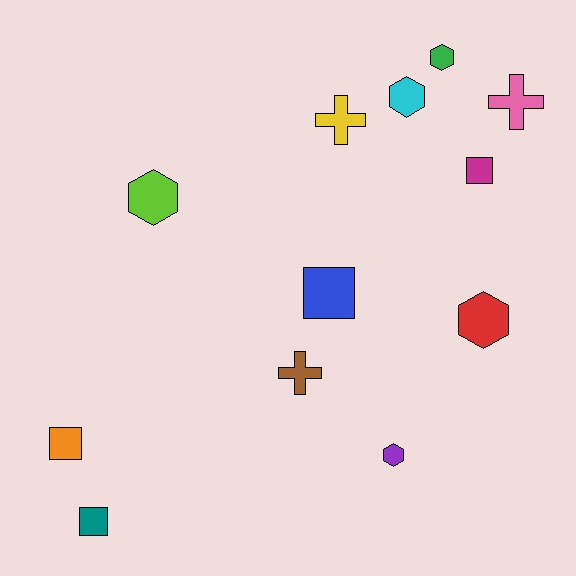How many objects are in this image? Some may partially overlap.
There are 12 objects.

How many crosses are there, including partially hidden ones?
There are 3 crosses.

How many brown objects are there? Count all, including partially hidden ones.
There is 1 brown object.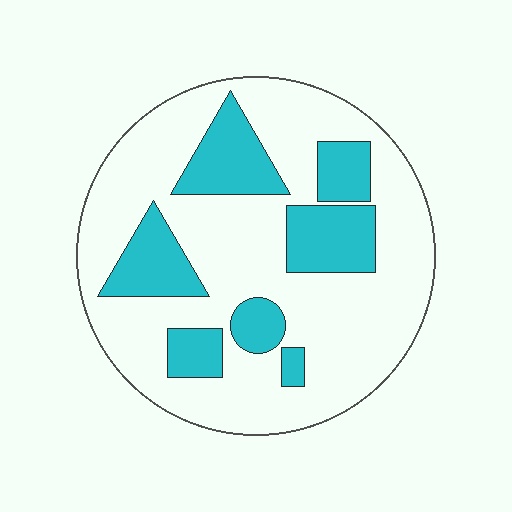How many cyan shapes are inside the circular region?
7.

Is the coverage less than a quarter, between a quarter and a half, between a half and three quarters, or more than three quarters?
Between a quarter and a half.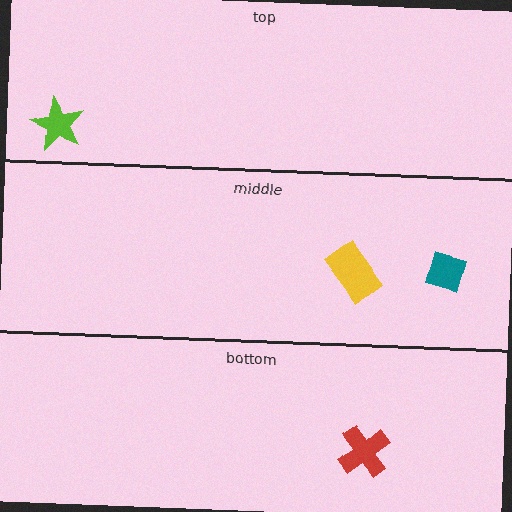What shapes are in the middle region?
The teal diamond, the yellow rectangle.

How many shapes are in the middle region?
2.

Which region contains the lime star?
The top region.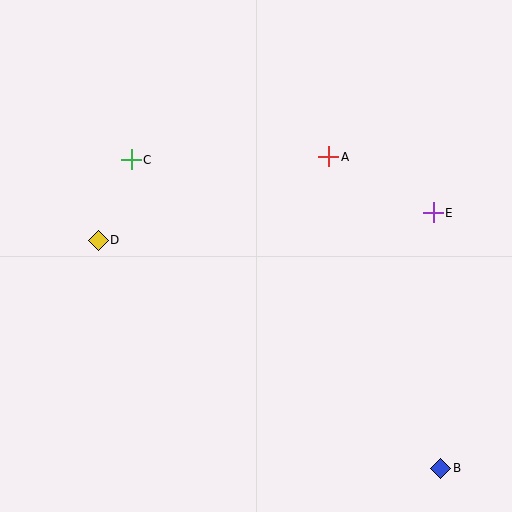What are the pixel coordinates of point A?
Point A is at (329, 157).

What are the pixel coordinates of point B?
Point B is at (441, 468).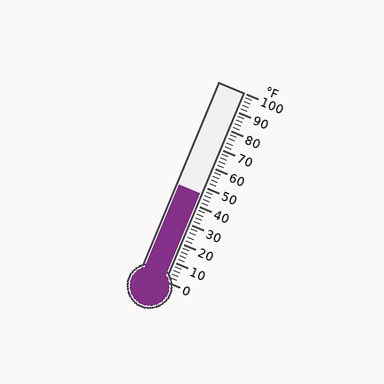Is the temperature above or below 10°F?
The temperature is above 10°F.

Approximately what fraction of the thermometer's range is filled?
The thermometer is filled to approximately 45% of its range.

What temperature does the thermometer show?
The thermometer shows approximately 46°F.